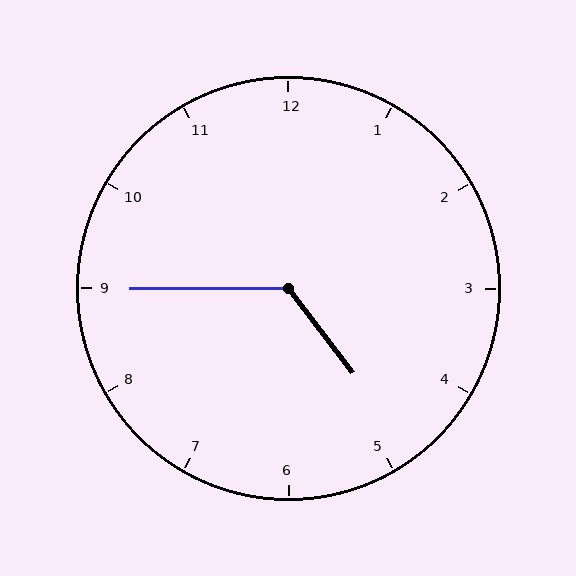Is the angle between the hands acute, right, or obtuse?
It is obtuse.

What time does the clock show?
4:45.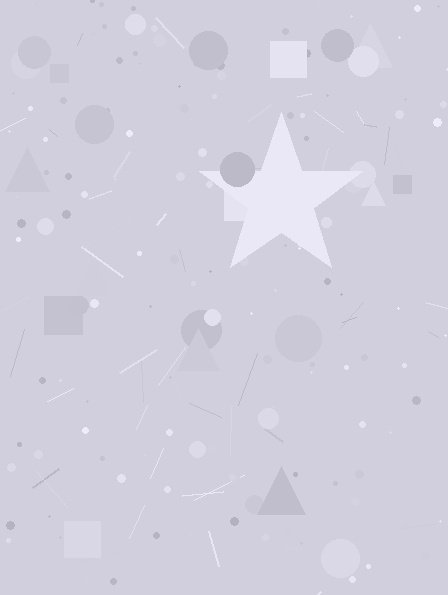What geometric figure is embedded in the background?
A star is embedded in the background.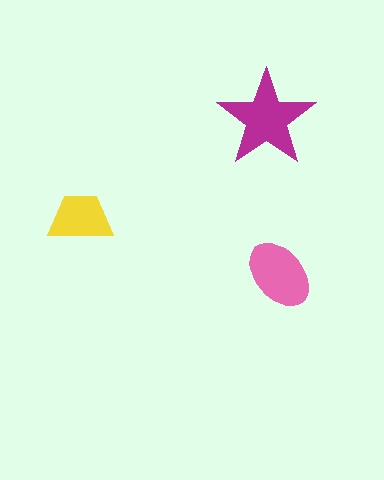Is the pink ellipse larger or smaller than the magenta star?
Smaller.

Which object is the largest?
The magenta star.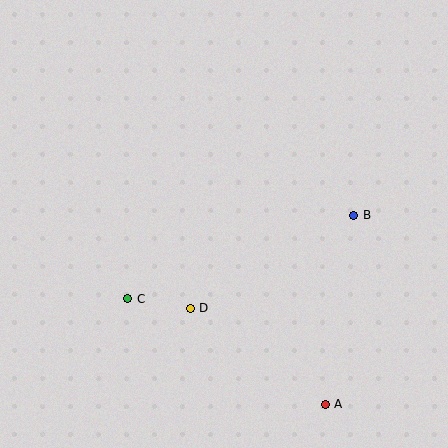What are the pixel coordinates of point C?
Point C is at (127, 299).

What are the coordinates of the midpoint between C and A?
The midpoint between C and A is at (226, 352).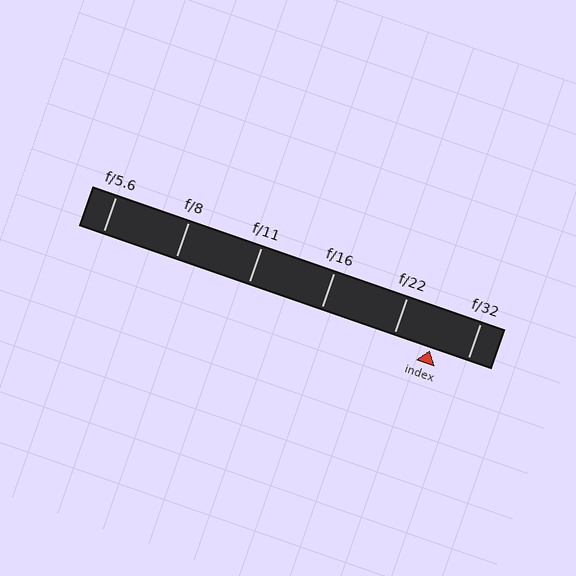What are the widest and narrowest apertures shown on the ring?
The widest aperture shown is f/5.6 and the narrowest is f/32.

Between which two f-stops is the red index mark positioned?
The index mark is between f/22 and f/32.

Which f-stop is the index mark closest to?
The index mark is closest to f/32.